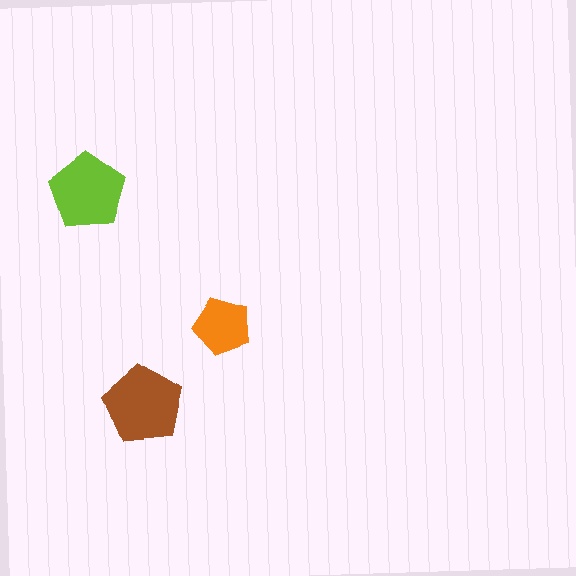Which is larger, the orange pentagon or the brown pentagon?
The brown one.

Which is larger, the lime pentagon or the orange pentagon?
The lime one.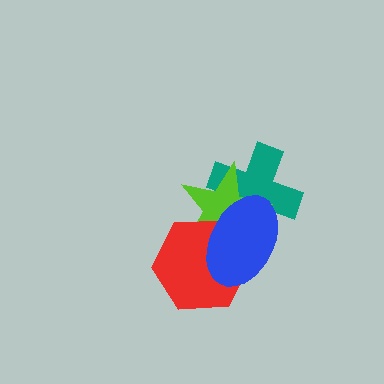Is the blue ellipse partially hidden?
No, no other shape covers it.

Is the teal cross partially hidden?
Yes, it is partially covered by another shape.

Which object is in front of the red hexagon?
The blue ellipse is in front of the red hexagon.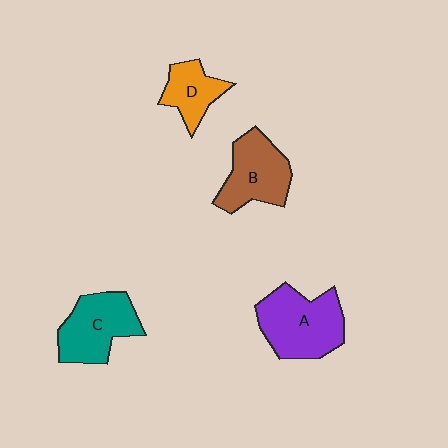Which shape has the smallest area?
Shape D (orange).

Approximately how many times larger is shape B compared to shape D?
Approximately 1.5 times.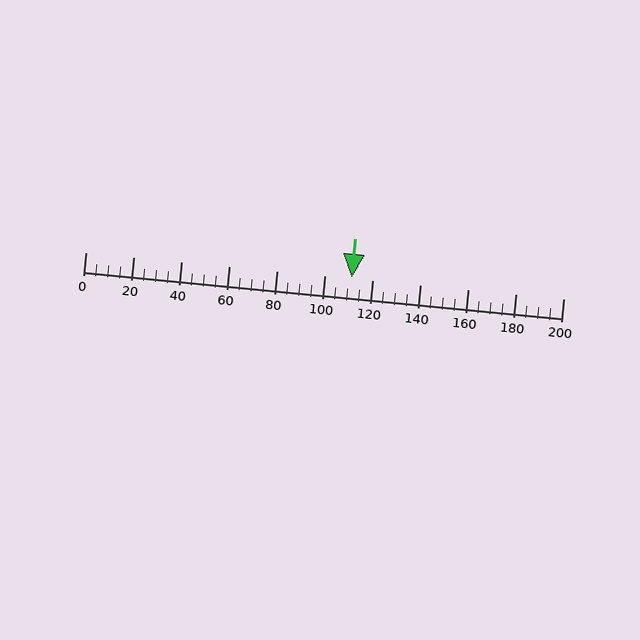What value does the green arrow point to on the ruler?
The green arrow points to approximately 111.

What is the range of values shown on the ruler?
The ruler shows values from 0 to 200.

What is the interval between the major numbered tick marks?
The major tick marks are spaced 20 units apart.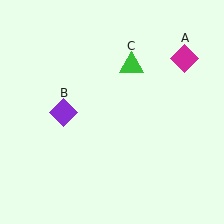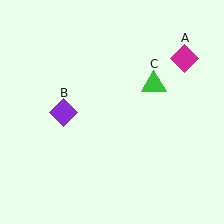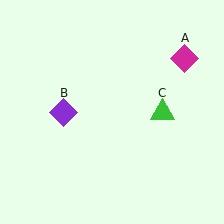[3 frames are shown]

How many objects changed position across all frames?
1 object changed position: green triangle (object C).